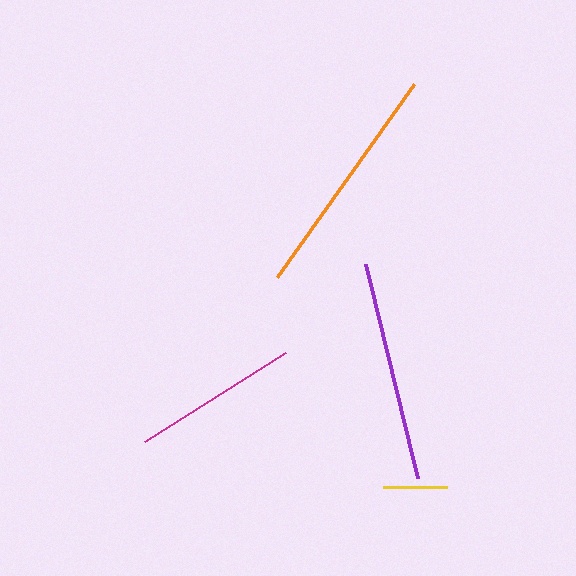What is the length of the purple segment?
The purple segment is approximately 220 pixels long.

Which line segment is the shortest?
The yellow line is the shortest at approximately 64 pixels.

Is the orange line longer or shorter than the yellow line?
The orange line is longer than the yellow line.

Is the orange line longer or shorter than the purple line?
The orange line is longer than the purple line.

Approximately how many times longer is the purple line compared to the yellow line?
The purple line is approximately 3.4 times the length of the yellow line.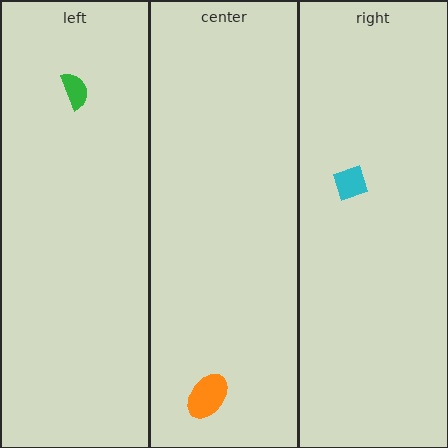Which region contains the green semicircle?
The left region.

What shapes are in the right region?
The cyan diamond.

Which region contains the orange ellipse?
The center region.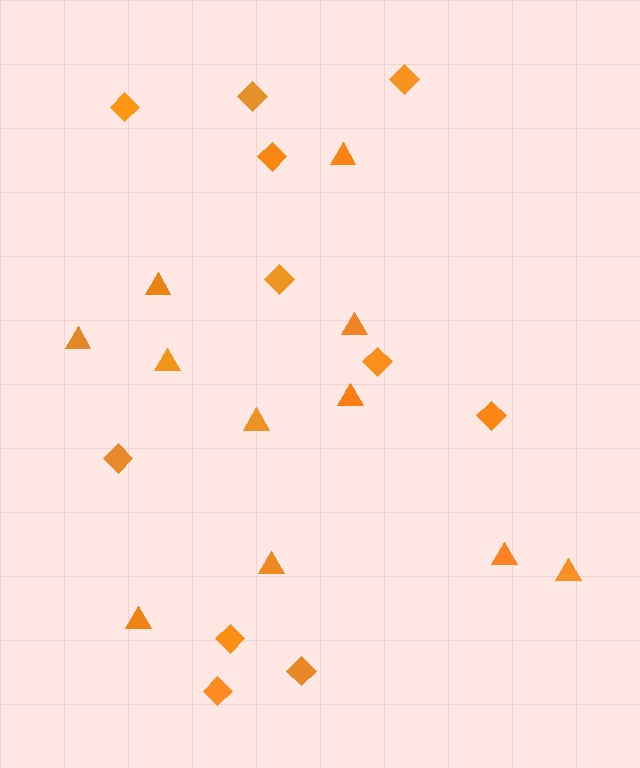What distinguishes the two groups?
There are 2 groups: one group of diamonds (11) and one group of triangles (11).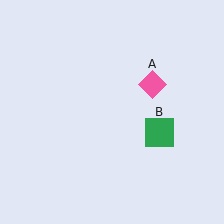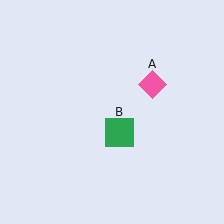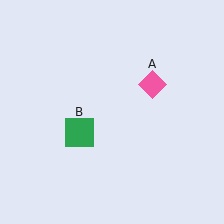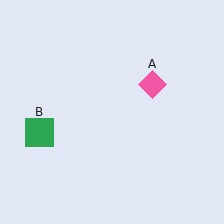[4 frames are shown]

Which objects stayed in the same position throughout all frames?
Pink diamond (object A) remained stationary.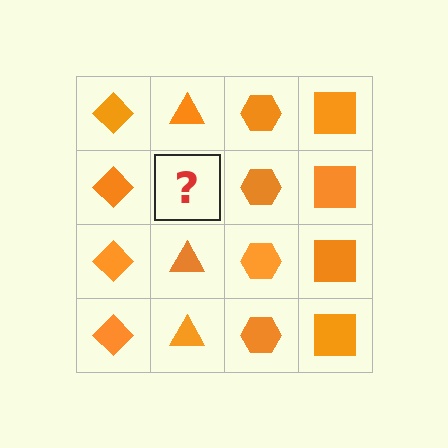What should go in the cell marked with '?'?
The missing cell should contain an orange triangle.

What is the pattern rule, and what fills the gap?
The rule is that each column has a consistent shape. The gap should be filled with an orange triangle.